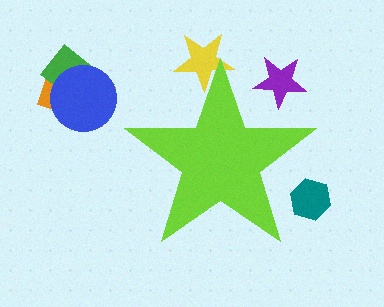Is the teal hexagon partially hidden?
Yes, the teal hexagon is partially hidden behind the lime star.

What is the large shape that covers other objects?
A lime star.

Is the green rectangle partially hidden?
No, the green rectangle is fully visible.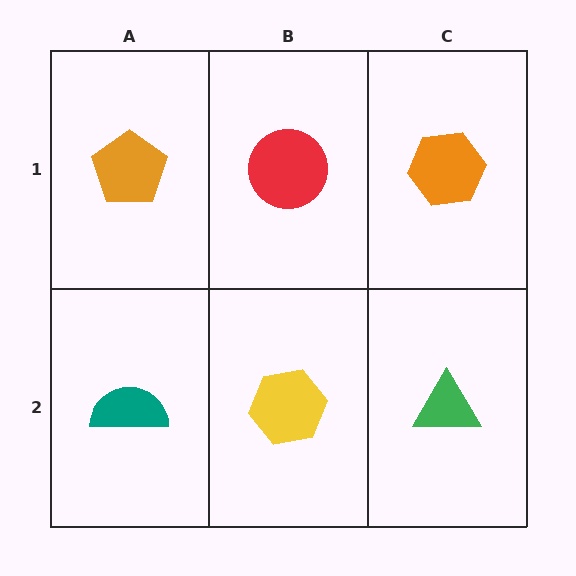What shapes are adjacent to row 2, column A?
An orange pentagon (row 1, column A), a yellow hexagon (row 2, column B).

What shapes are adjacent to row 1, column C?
A green triangle (row 2, column C), a red circle (row 1, column B).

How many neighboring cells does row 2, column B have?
3.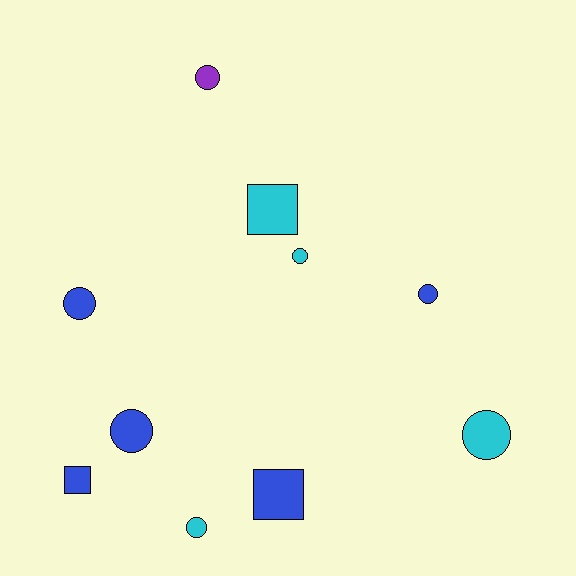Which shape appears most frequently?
Circle, with 7 objects.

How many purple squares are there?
There are no purple squares.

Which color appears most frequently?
Blue, with 5 objects.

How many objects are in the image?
There are 10 objects.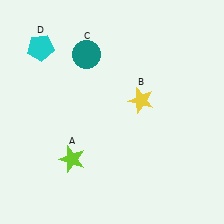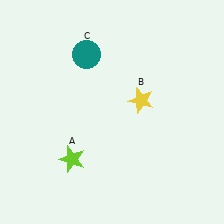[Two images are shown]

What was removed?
The cyan pentagon (D) was removed in Image 2.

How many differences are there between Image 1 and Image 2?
There is 1 difference between the two images.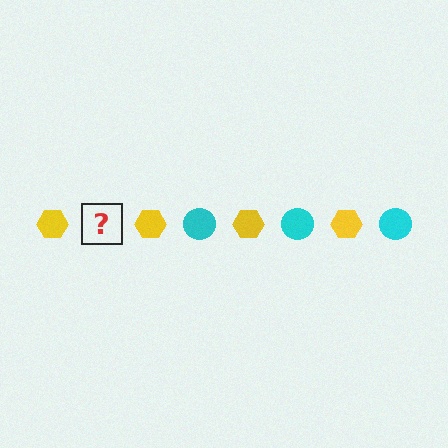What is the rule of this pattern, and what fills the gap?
The rule is that the pattern alternates between yellow hexagon and cyan circle. The gap should be filled with a cyan circle.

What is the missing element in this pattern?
The missing element is a cyan circle.